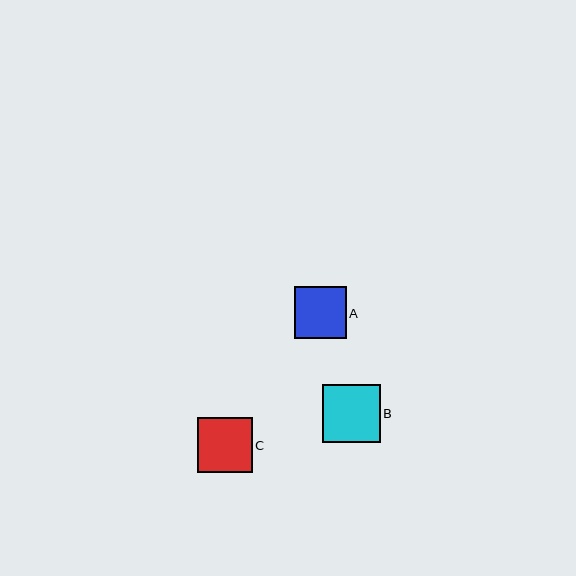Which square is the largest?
Square B is the largest with a size of approximately 57 pixels.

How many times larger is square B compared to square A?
Square B is approximately 1.1 times the size of square A.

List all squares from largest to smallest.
From largest to smallest: B, C, A.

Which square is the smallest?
Square A is the smallest with a size of approximately 52 pixels.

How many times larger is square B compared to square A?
Square B is approximately 1.1 times the size of square A.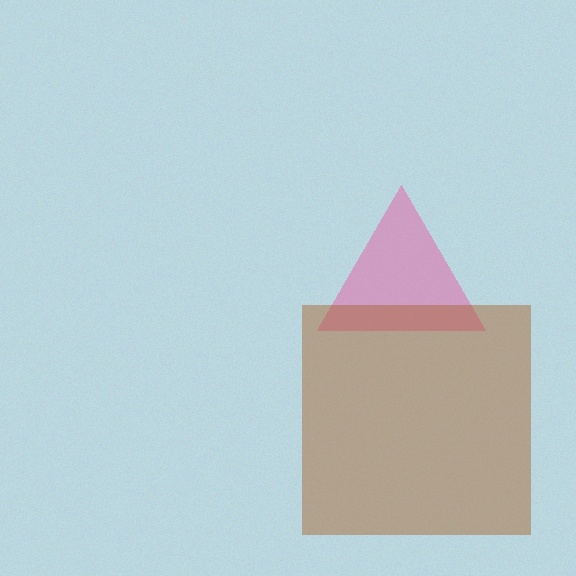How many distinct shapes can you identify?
There are 2 distinct shapes: a pink triangle, a brown square.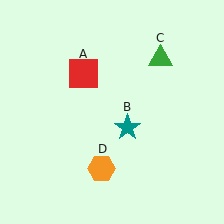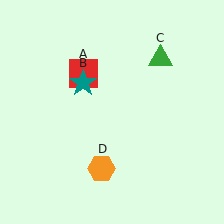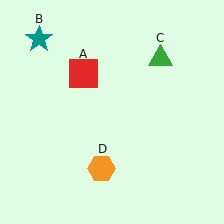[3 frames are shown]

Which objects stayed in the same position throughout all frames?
Red square (object A) and green triangle (object C) and orange hexagon (object D) remained stationary.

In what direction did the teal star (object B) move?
The teal star (object B) moved up and to the left.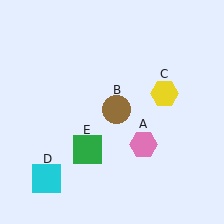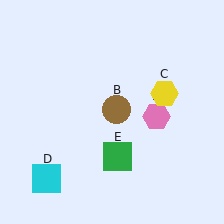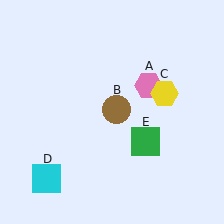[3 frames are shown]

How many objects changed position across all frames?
2 objects changed position: pink hexagon (object A), green square (object E).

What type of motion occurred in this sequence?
The pink hexagon (object A), green square (object E) rotated counterclockwise around the center of the scene.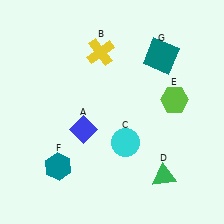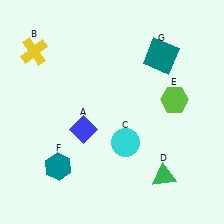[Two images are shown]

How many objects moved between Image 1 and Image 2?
1 object moved between the two images.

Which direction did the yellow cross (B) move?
The yellow cross (B) moved left.